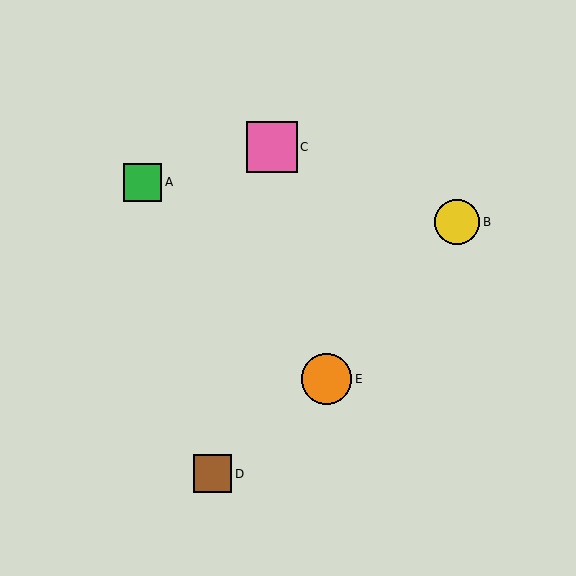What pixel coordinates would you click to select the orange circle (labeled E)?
Click at (326, 379) to select the orange circle E.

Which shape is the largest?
The pink square (labeled C) is the largest.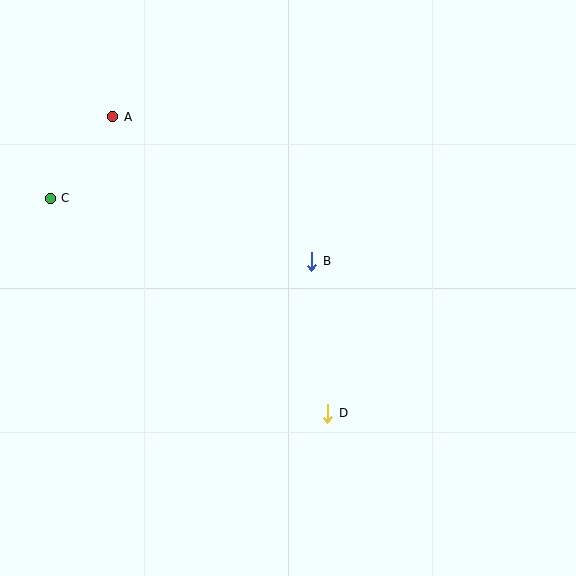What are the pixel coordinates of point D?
Point D is at (328, 413).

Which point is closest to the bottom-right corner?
Point D is closest to the bottom-right corner.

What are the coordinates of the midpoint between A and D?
The midpoint between A and D is at (220, 265).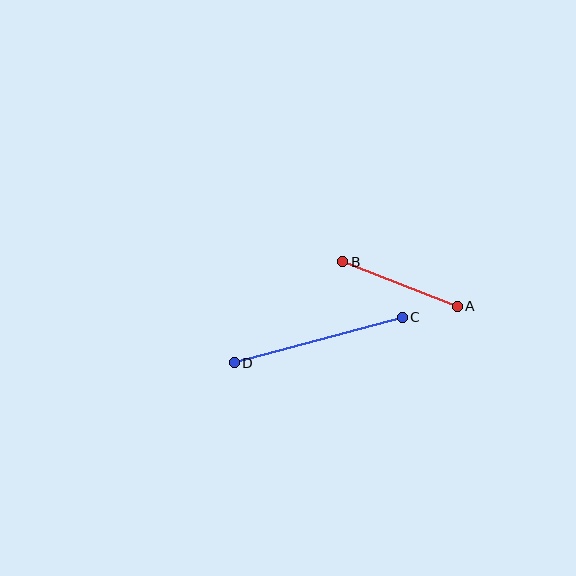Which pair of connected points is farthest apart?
Points C and D are farthest apart.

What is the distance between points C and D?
The distance is approximately 174 pixels.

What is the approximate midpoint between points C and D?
The midpoint is at approximately (318, 340) pixels.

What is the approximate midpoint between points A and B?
The midpoint is at approximately (400, 284) pixels.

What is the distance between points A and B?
The distance is approximately 123 pixels.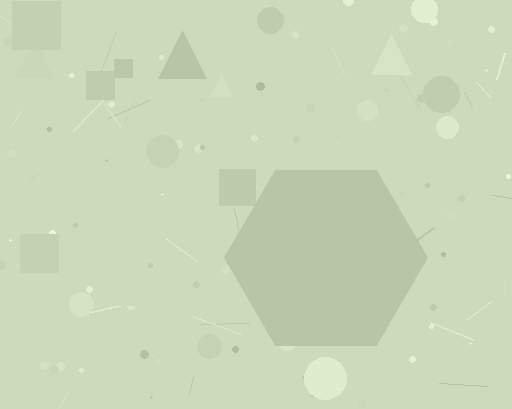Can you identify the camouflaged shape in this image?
The camouflaged shape is a hexagon.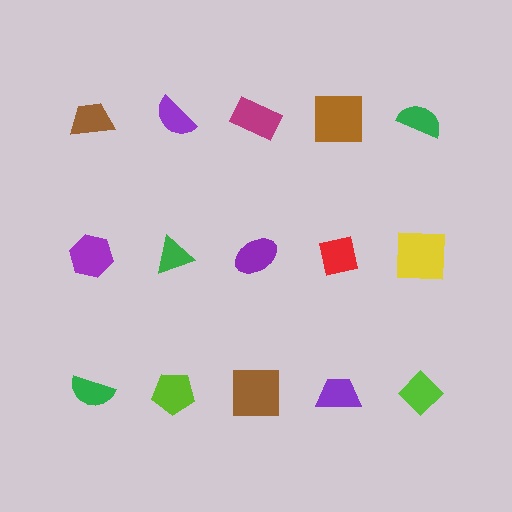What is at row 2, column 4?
A red square.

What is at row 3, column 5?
A lime diamond.